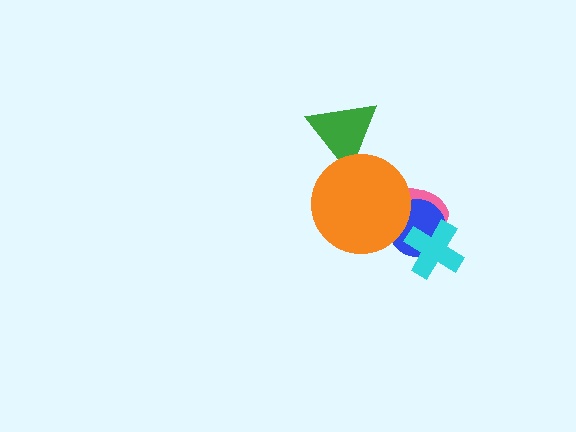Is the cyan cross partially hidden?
No, no other shape covers it.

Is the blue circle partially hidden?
Yes, it is partially covered by another shape.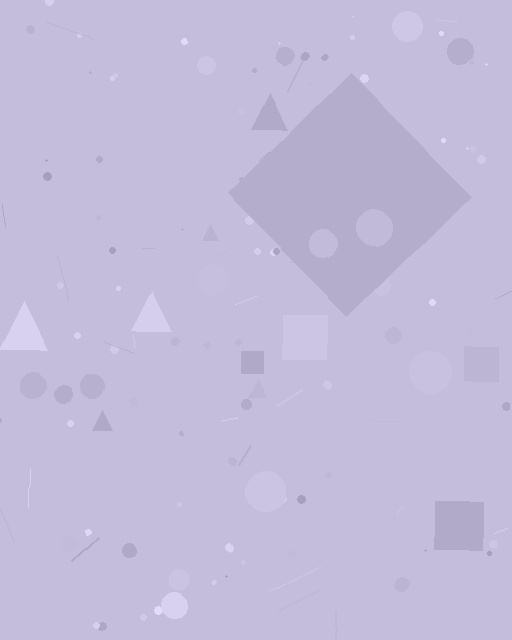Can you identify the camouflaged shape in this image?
The camouflaged shape is a diamond.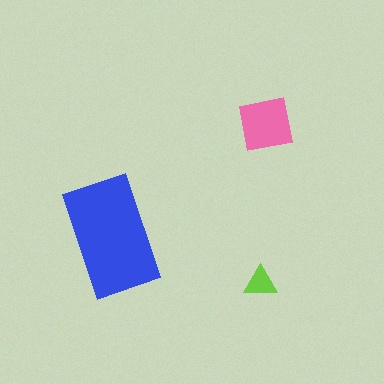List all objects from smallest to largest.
The lime triangle, the pink square, the blue rectangle.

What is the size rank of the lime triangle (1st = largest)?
3rd.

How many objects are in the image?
There are 3 objects in the image.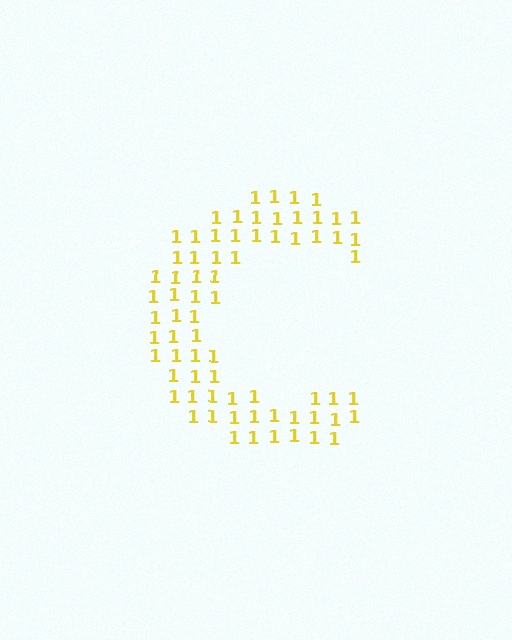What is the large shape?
The large shape is the letter C.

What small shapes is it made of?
It is made of small digit 1's.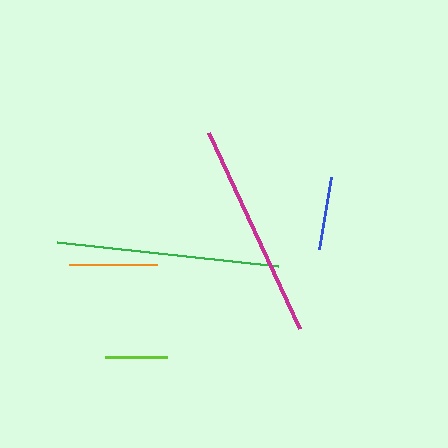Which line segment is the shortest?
The lime line is the shortest at approximately 62 pixels.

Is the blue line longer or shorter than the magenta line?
The magenta line is longer than the blue line.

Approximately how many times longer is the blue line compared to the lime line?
The blue line is approximately 1.2 times the length of the lime line.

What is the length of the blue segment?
The blue segment is approximately 73 pixels long.